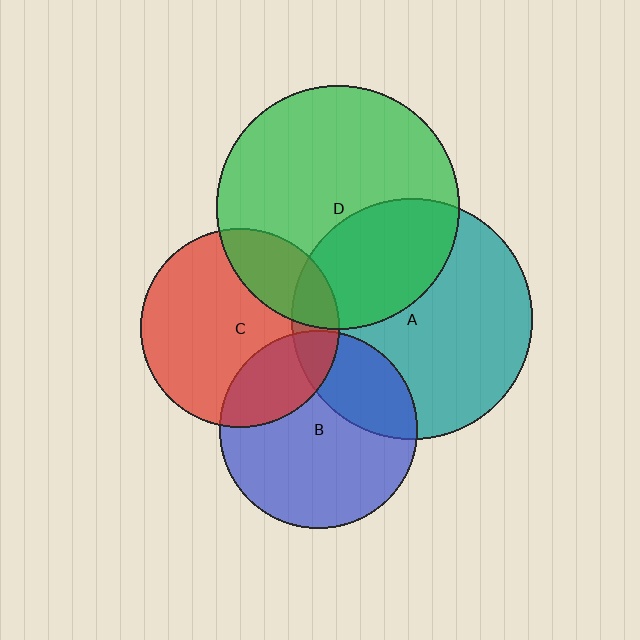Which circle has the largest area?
Circle D (green).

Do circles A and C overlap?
Yes.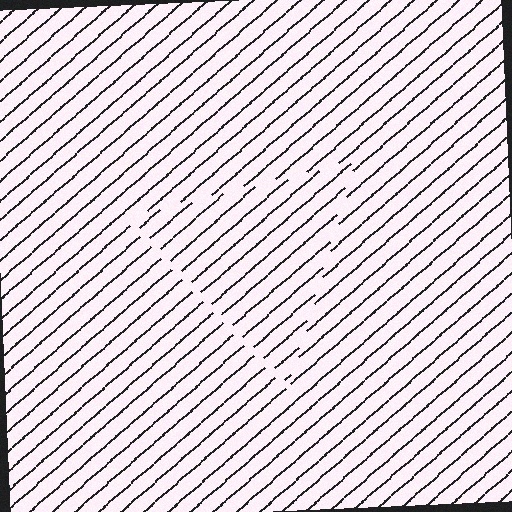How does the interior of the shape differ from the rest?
The interior of the shape contains the same grating, shifted by half a period — the contour is defined by the phase discontinuity where line-ends from the inner and outer gratings abut.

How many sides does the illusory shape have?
3 sides — the line-ends trace a triangle.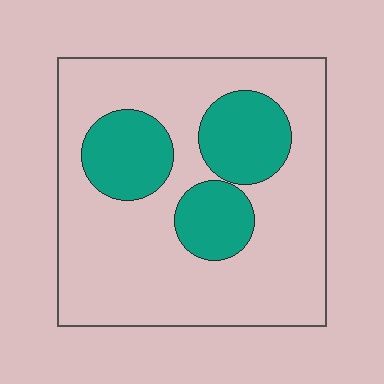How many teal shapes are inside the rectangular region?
3.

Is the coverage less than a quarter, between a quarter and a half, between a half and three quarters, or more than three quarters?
Between a quarter and a half.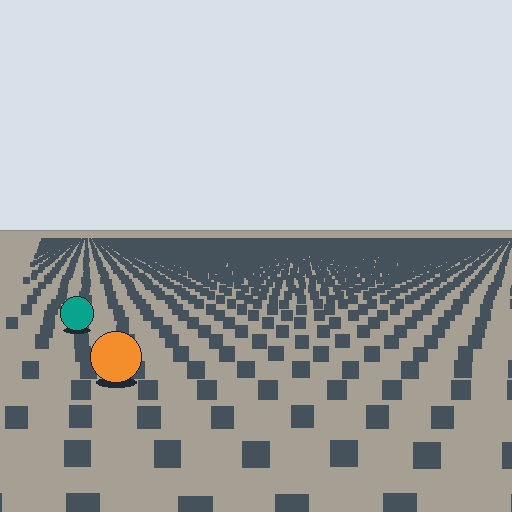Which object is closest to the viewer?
The orange circle is closest. The texture marks near it are larger and more spread out.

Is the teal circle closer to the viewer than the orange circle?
No. The orange circle is closer — you can tell from the texture gradient: the ground texture is coarser near it.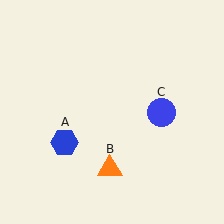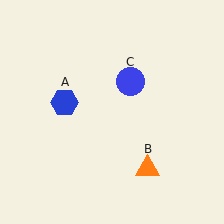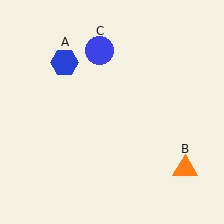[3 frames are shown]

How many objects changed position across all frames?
3 objects changed position: blue hexagon (object A), orange triangle (object B), blue circle (object C).